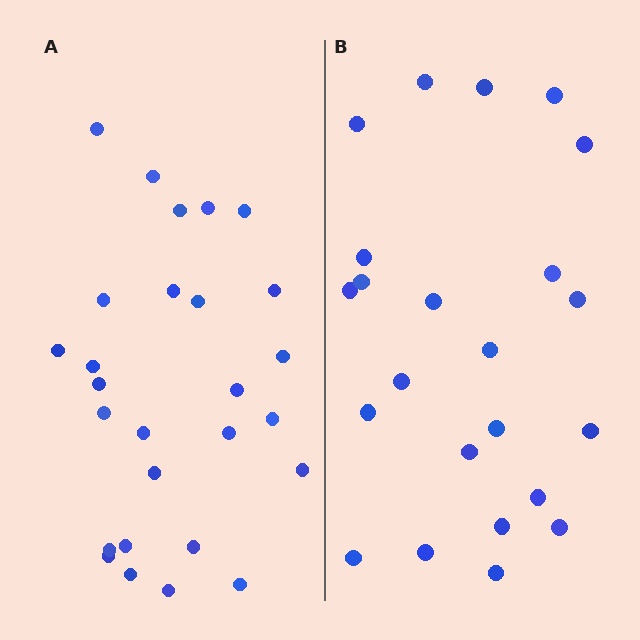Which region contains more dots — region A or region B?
Region A (the left region) has more dots.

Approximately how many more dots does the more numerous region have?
Region A has about 4 more dots than region B.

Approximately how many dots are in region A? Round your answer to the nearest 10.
About 30 dots. (The exact count is 27, which rounds to 30.)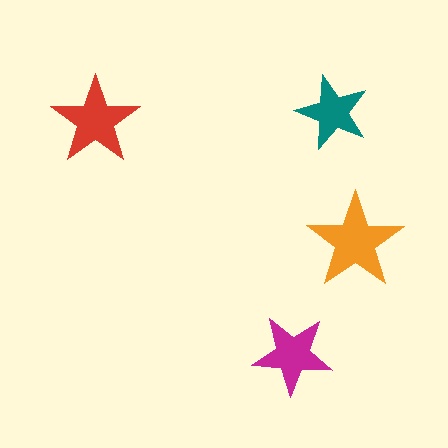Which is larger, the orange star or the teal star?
The orange one.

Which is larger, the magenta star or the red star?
The red one.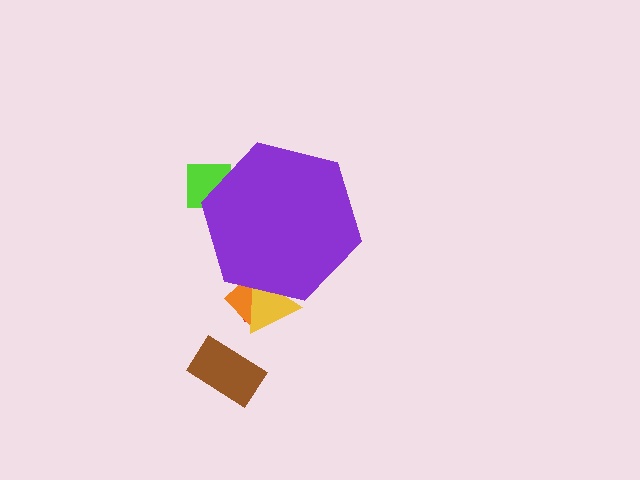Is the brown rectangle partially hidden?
No, the brown rectangle is fully visible.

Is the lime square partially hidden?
Yes, the lime square is partially hidden behind the purple hexagon.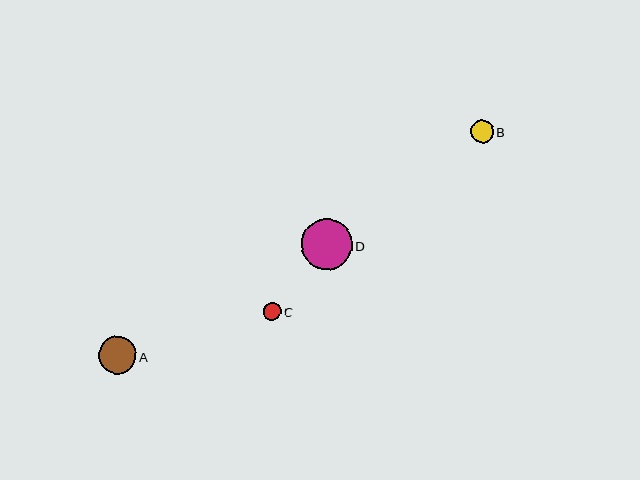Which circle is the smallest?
Circle C is the smallest with a size of approximately 18 pixels.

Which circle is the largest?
Circle D is the largest with a size of approximately 51 pixels.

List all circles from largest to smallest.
From largest to smallest: D, A, B, C.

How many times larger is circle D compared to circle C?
Circle D is approximately 2.9 times the size of circle C.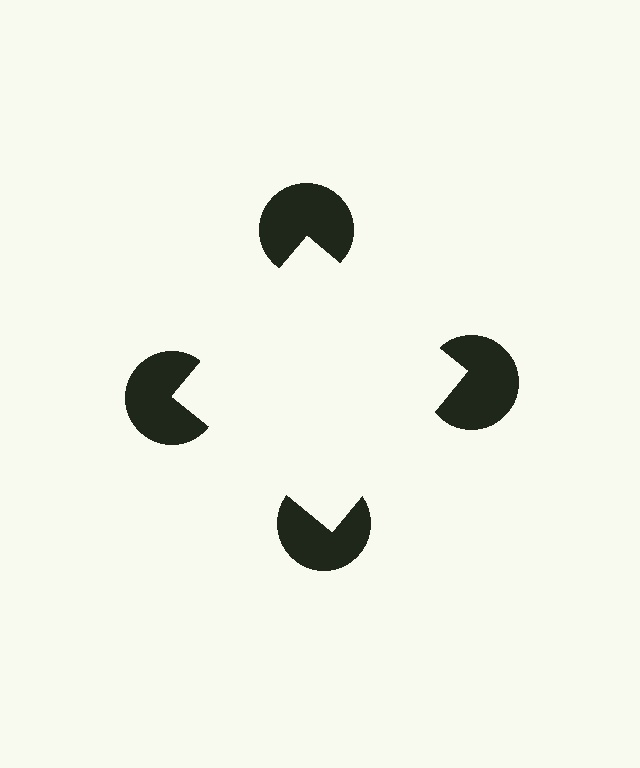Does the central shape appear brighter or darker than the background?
It typically appears slightly brighter than the background, even though no actual brightness change is drawn.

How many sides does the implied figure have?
4 sides.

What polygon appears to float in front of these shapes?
An illusory square — its edges are inferred from the aligned wedge cuts in the pac-man discs, not physically drawn.